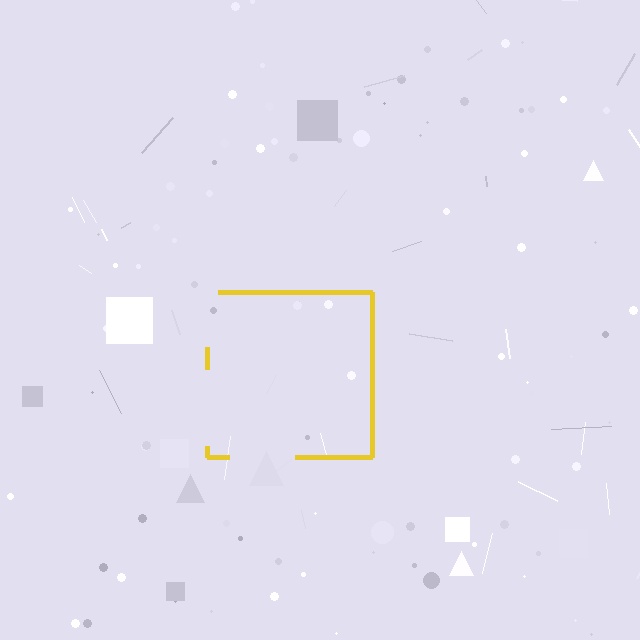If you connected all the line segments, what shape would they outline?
They would outline a square.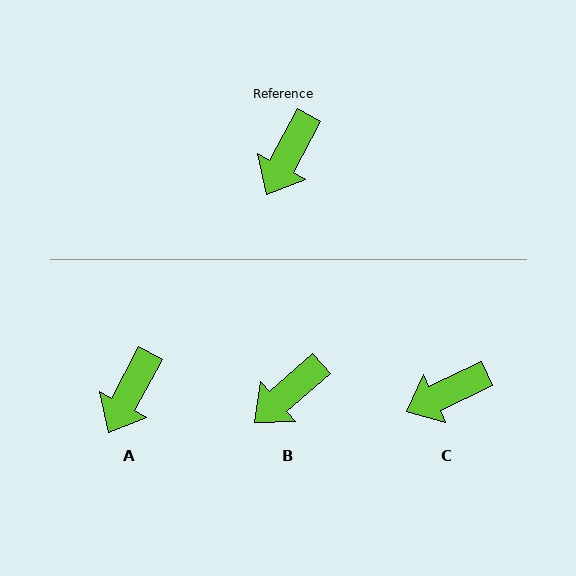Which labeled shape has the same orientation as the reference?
A.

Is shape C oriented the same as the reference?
No, it is off by about 37 degrees.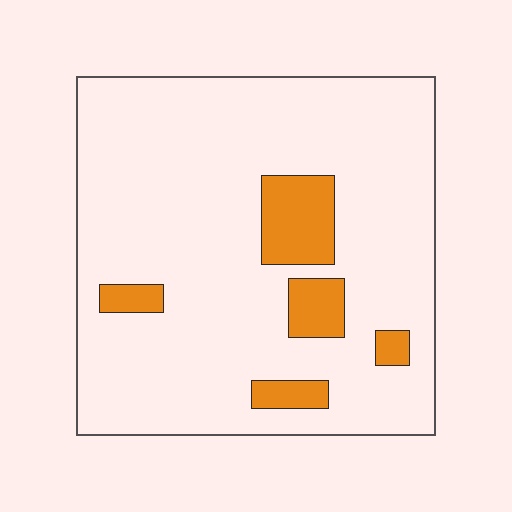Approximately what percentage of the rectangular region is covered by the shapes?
Approximately 10%.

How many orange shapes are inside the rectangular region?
5.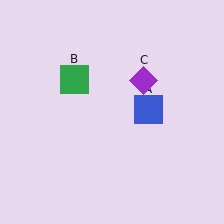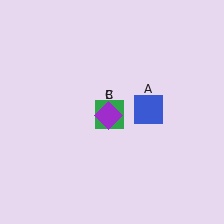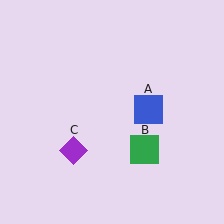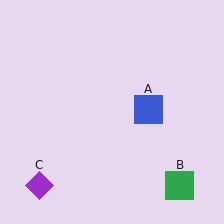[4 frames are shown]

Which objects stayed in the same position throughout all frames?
Blue square (object A) remained stationary.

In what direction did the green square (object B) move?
The green square (object B) moved down and to the right.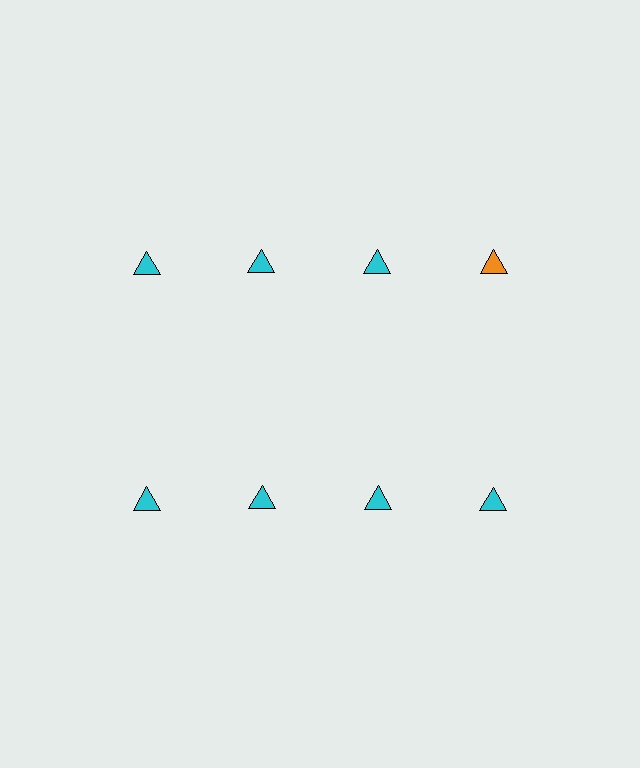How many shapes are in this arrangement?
There are 8 shapes arranged in a grid pattern.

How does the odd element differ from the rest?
It has a different color: orange instead of cyan.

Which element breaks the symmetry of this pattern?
The orange triangle in the top row, second from right column breaks the symmetry. All other shapes are cyan triangles.